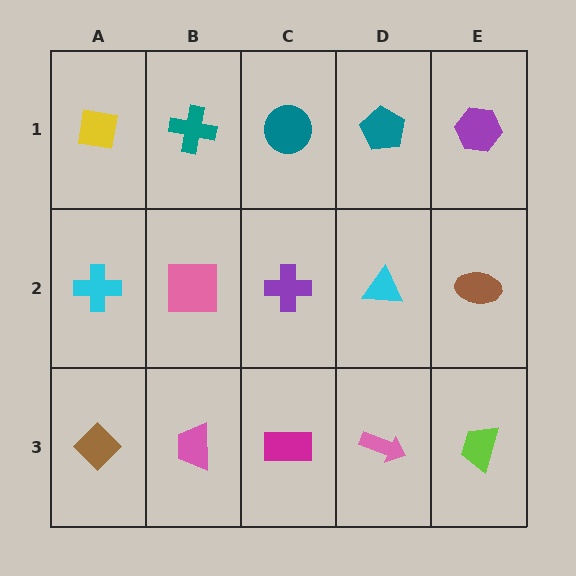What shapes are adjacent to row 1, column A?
A cyan cross (row 2, column A), a teal cross (row 1, column B).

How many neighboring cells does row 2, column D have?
4.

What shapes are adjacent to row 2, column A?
A yellow square (row 1, column A), a brown diamond (row 3, column A), a pink square (row 2, column B).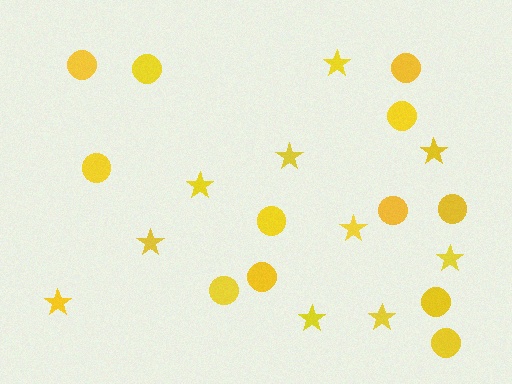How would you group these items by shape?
There are 2 groups: one group of stars (10) and one group of circles (12).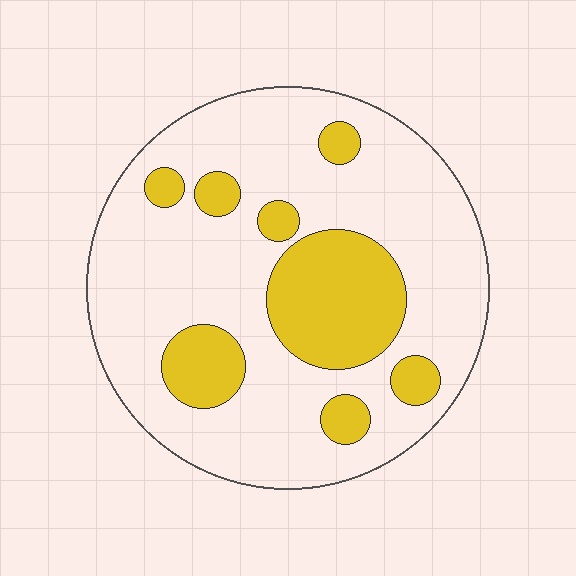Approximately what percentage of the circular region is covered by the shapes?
Approximately 25%.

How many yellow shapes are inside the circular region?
8.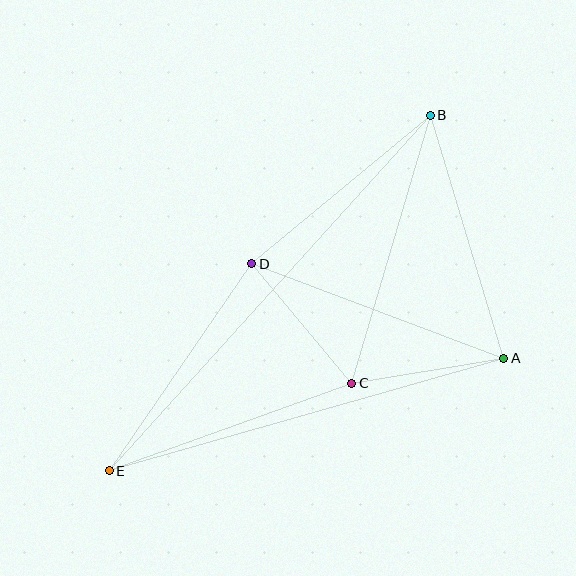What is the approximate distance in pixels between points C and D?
The distance between C and D is approximately 156 pixels.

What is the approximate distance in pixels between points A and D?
The distance between A and D is approximately 269 pixels.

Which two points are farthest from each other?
Points B and E are farthest from each other.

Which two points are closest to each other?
Points A and C are closest to each other.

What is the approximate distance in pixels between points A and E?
The distance between A and E is approximately 410 pixels.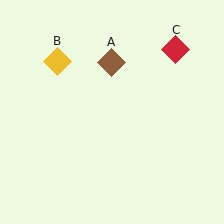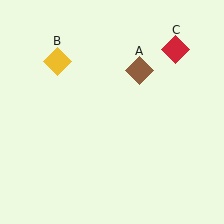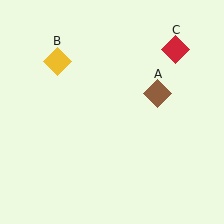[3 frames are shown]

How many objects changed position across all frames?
1 object changed position: brown diamond (object A).